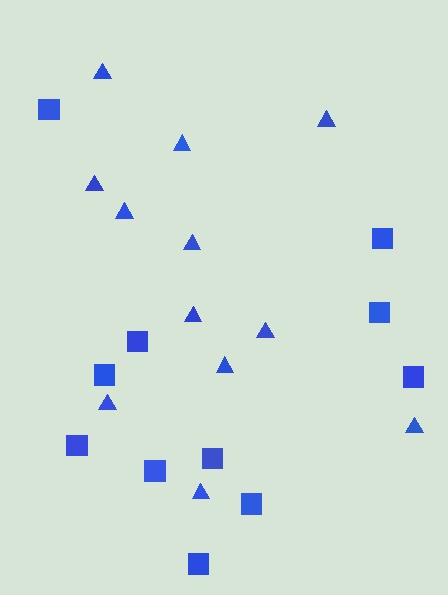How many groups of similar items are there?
There are 2 groups: one group of triangles (12) and one group of squares (11).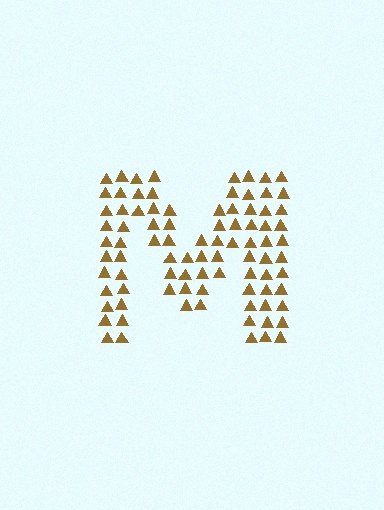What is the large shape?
The large shape is the letter M.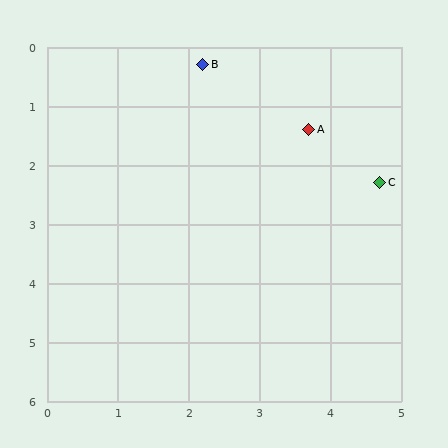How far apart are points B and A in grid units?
Points B and A are about 1.9 grid units apart.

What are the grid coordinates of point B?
Point B is at approximately (2.2, 0.3).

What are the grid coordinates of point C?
Point C is at approximately (4.7, 2.3).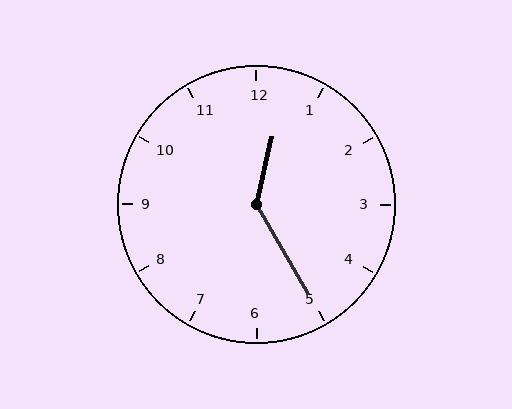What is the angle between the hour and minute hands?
Approximately 138 degrees.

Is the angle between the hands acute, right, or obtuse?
It is obtuse.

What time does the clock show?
12:25.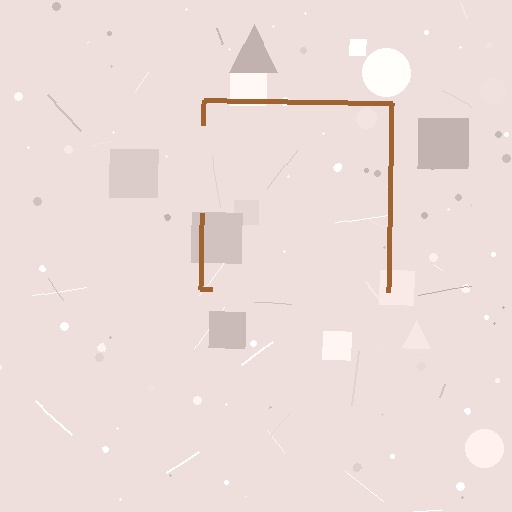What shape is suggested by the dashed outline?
The dashed outline suggests a square.